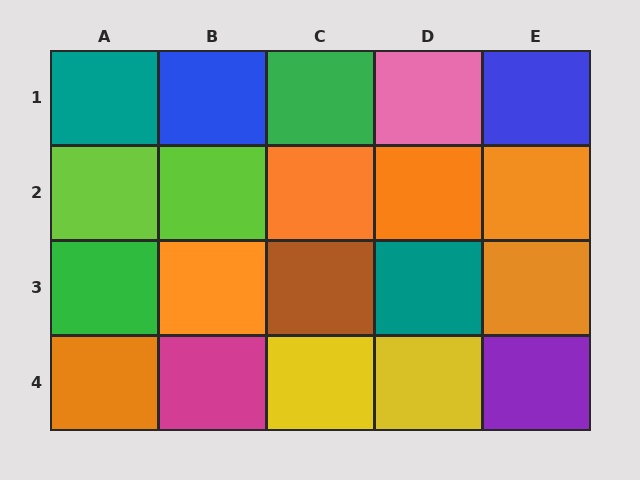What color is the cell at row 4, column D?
Yellow.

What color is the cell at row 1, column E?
Blue.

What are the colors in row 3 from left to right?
Green, orange, brown, teal, orange.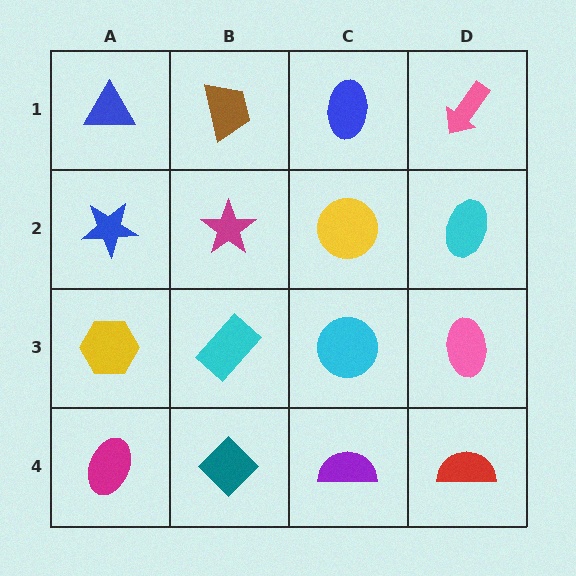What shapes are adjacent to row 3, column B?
A magenta star (row 2, column B), a teal diamond (row 4, column B), a yellow hexagon (row 3, column A), a cyan circle (row 3, column C).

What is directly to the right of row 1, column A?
A brown trapezoid.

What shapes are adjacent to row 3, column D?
A cyan ellipse (row 2, column D), a red semicircle (row 4, column D), a cyan circle (row 3, column C).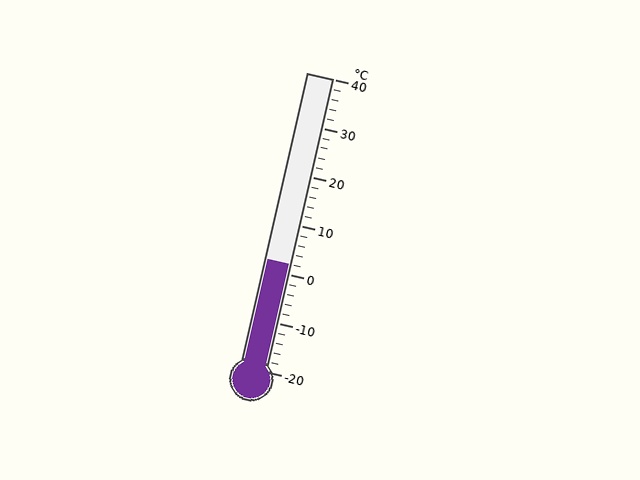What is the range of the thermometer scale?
The thermometer scale ranges from -20°C to 40°C.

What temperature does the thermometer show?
The thermometer shows approximately 2°C.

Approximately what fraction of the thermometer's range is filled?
The thermometer is filled to approximately 35% of its range.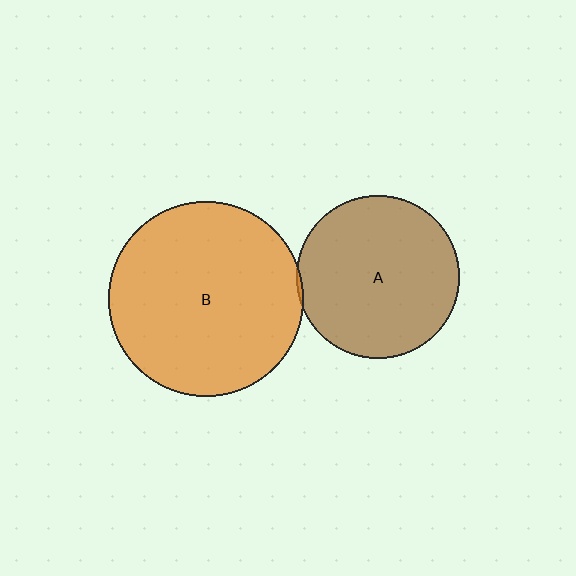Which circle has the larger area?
Circle B (orange).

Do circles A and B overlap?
Yes.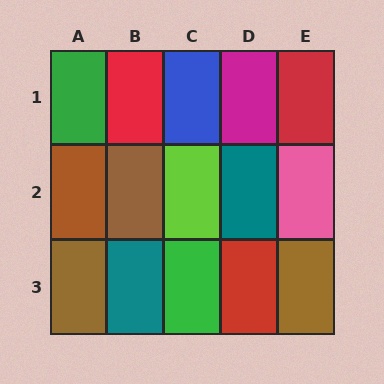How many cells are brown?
4 cells are brown.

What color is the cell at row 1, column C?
Blue.